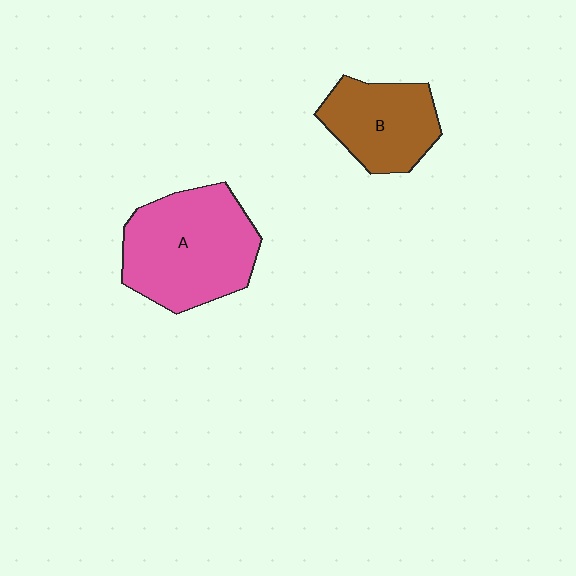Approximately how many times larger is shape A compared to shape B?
Approximately 1.5 times.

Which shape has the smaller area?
Shape B (brown).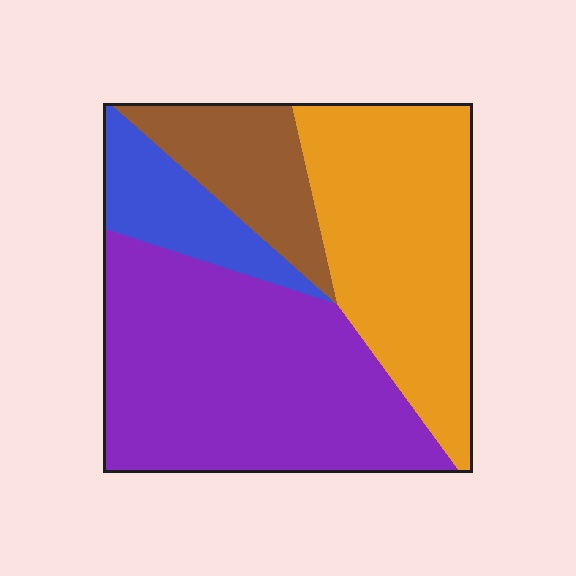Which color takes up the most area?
Purple, at roughly 45%.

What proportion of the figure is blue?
Blue takes up about one tenth (1/10) of the figure.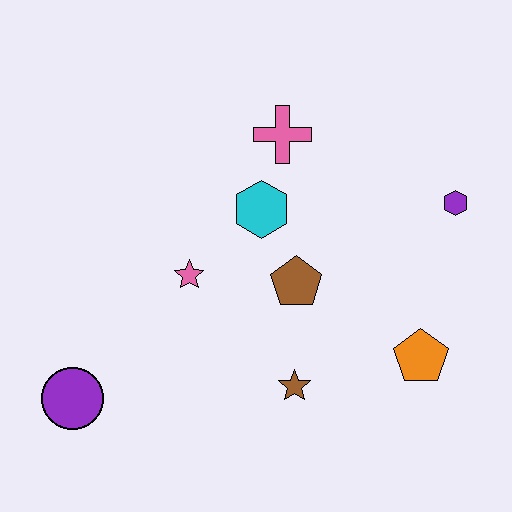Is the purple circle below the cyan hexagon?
Yes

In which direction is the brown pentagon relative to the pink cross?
The brown pentagon is below the pink cross.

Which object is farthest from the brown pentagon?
The purple circle is farthest from the brown pentagon.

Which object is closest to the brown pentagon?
The cyan hexagon is closest to the brown pentagon.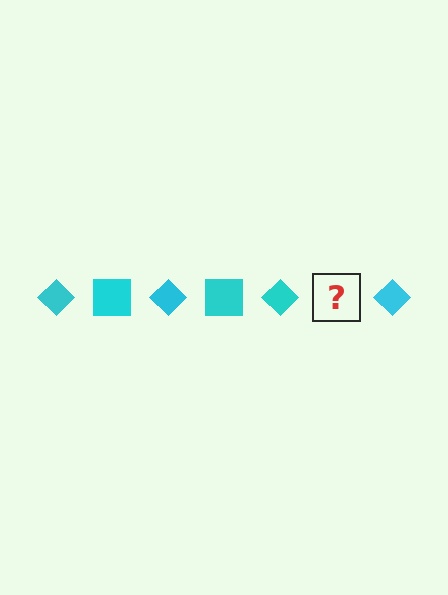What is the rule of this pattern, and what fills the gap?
The rule is that the pattern cycles through diamond, square shapes in cyan. The gap should be filled with a cyan square.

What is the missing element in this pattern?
The missing element is a cyan square.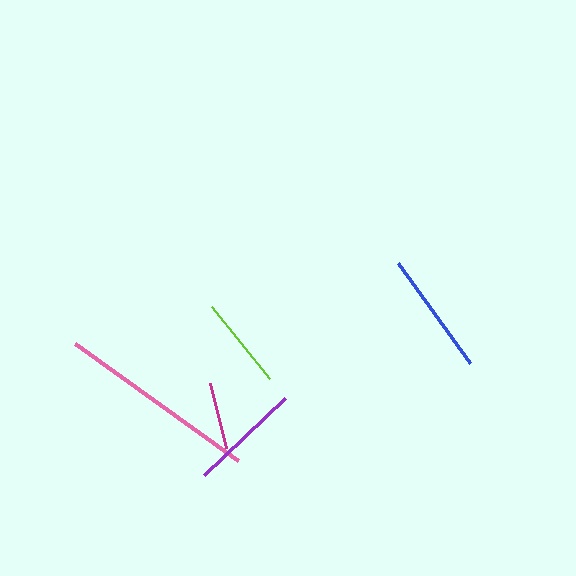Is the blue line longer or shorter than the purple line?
The blue line is longer than the purple line.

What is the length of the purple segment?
The purple segment is approximately 111 pixels long.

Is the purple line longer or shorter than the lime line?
The purple line is longer than the lime line.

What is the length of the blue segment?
The blue segment is approximately 123 pixels long.